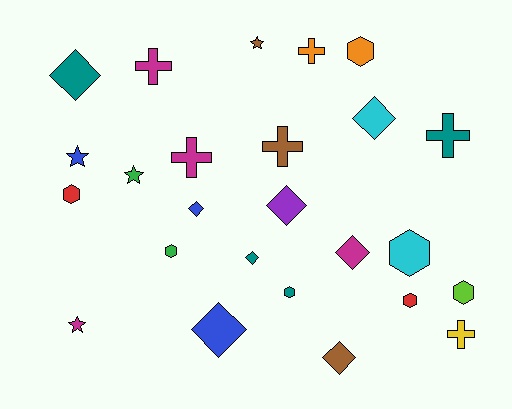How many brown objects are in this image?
There are 3 brown objects.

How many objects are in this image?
There are 25 objects.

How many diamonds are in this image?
There are 8 diamonds.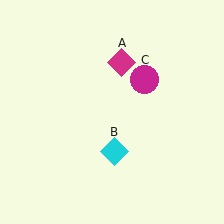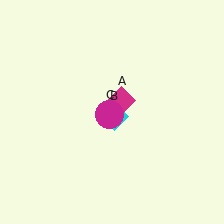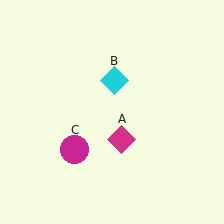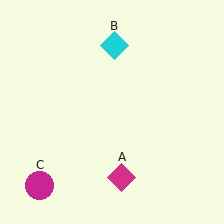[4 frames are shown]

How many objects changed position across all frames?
3 objects changed position: magenta diamond (object A), cyan diamond (object B), magenta circle (object C).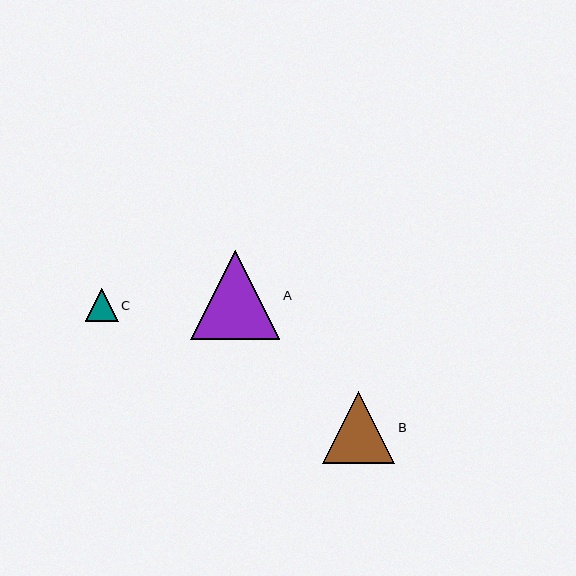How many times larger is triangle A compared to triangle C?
Triangle A is approximately 2.7 times the size of triangle C.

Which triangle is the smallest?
Triangle C is the smallest with a size of approximately 33 pixels.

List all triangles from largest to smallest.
From largest to smallest: A, B, C.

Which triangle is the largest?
Triangle A is the largest with a size of approximately 89 pixels.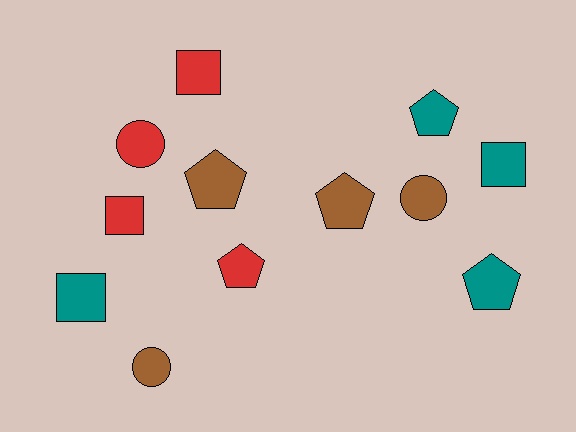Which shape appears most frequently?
Pentagon, with 5 objects.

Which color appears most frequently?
Red, with 4 objects.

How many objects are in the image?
There are 12 objects.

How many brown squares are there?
There are no brown squares.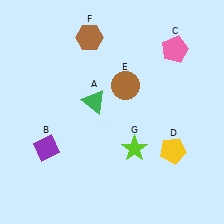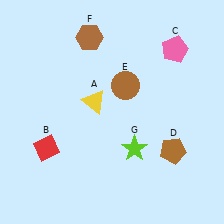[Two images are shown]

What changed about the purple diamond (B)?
In Image 1, B is purple. In Image 2, it changed to red.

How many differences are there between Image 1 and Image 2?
There are 3 differences between the two images.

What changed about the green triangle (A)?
In Image 1, A is green. In Image 2, it changed to yellow.